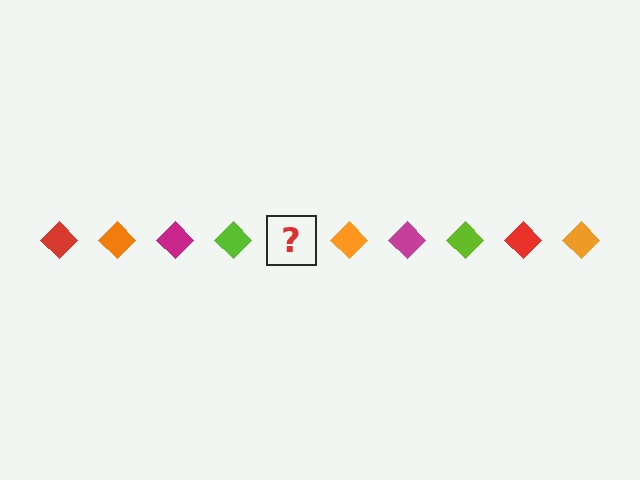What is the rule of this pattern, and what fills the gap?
The rule is that the pattern cycles through red, orange, magenta, lime diamonds. The gap should be filled with a red diamond.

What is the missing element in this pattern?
The missing element is a red diamond.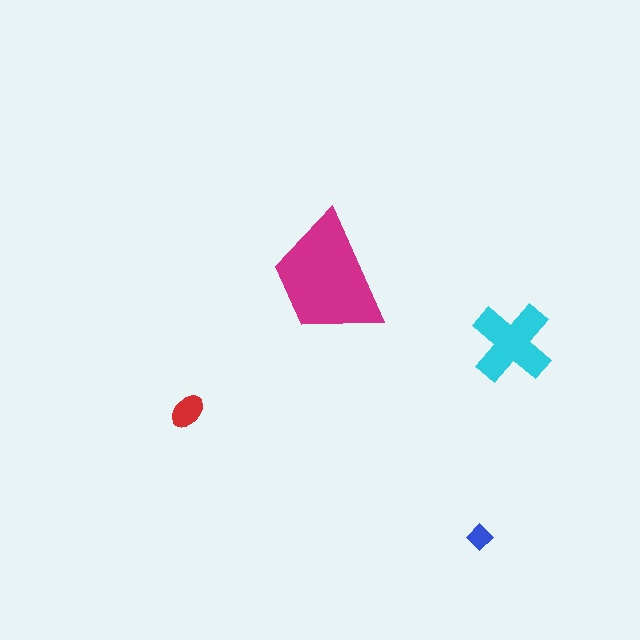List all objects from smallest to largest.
The blue diamond, the red ellipse, the cyan cross, the magenta trapezoid.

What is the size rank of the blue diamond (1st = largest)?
4th.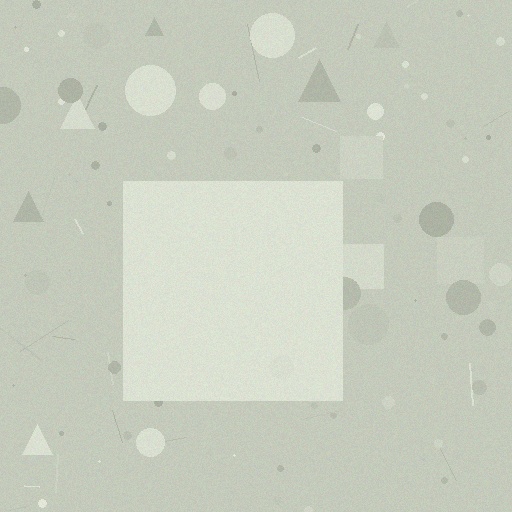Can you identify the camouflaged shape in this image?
The camouflaged shape is a square.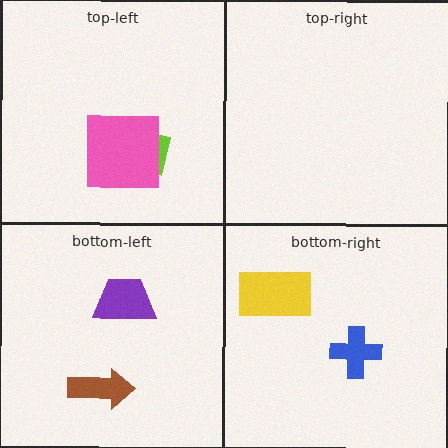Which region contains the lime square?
The top-left region.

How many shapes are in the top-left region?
2.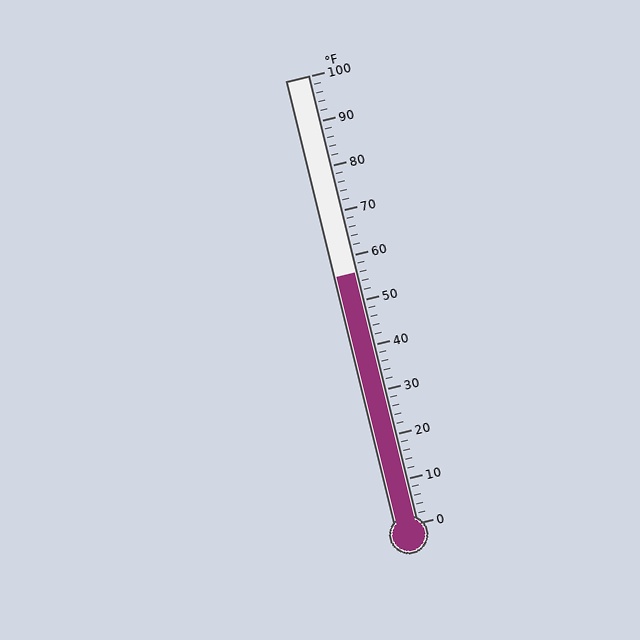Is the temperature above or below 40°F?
The temperature is above 40°F.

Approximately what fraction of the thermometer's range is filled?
The thermometer is filled to approximately 55% of its range.